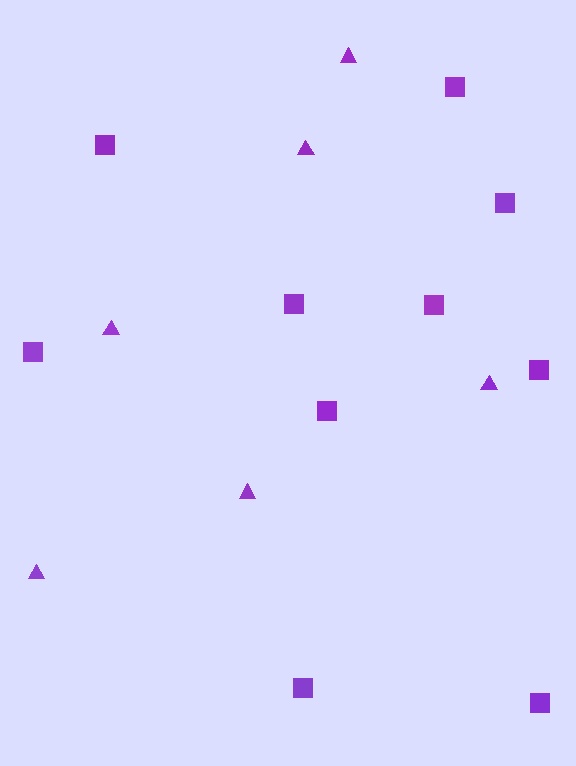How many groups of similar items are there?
There are 2 groups: one group of triangles (6) and one group of squares (10).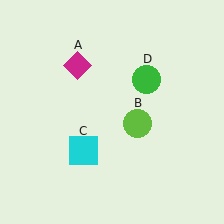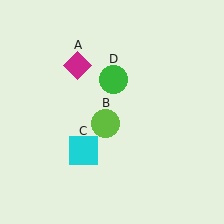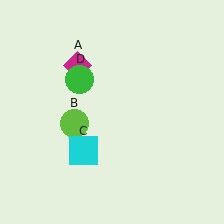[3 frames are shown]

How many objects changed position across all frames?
2 objects changed position: lime circle (object B), green circle (object D).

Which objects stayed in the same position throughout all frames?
Magenta diamond (object A) and cyan square (object C) remained stationary.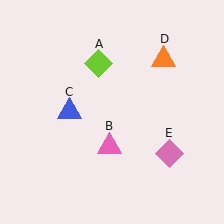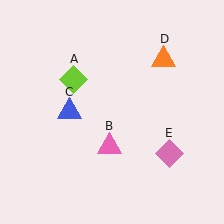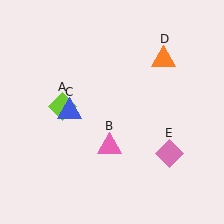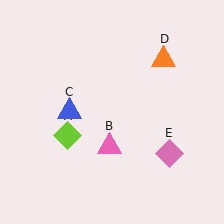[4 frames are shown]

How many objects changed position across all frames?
1 object changed position: lime diamond (object A).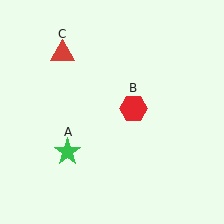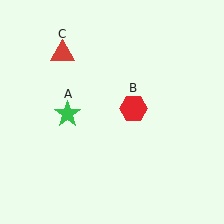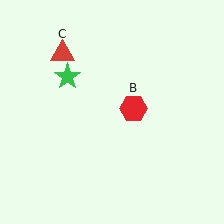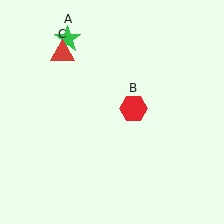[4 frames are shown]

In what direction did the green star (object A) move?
The green star (object A) moved up.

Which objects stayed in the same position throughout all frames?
Red hexagon (object B) and red triangle (object C) remained stationary.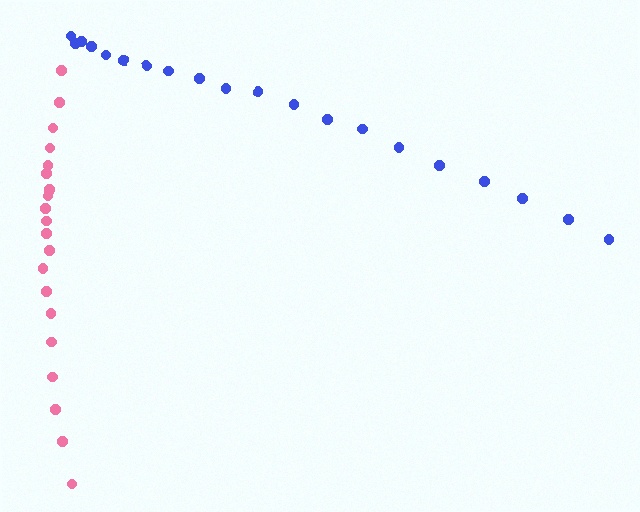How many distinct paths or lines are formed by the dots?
There are 2 distinct paths.